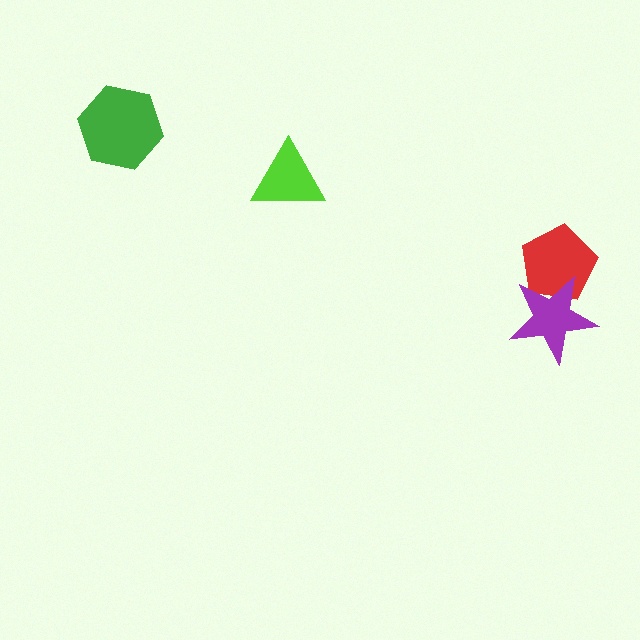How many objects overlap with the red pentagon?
1 object overlaps with the red pentagon.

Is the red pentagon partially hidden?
Yes, it is partially covered by another shape.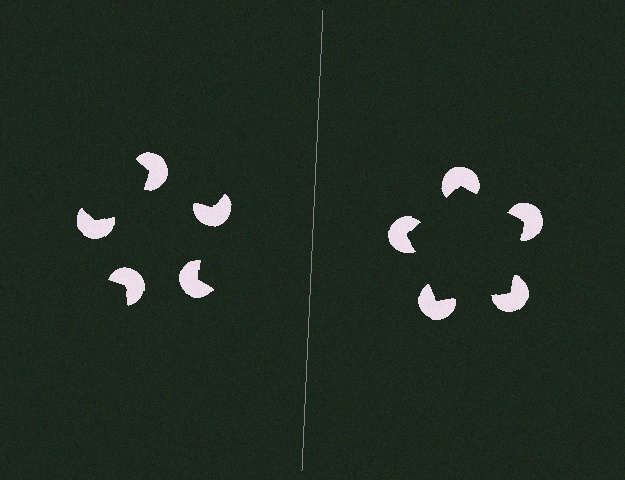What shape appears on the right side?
An illusory pentagon.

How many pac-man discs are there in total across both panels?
10 — 5 on each side.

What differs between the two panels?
The pac-man discs are positioned identically on both sides; only the wedge orientations differ. On the right they align to a pentagon; on the left they are misaligned.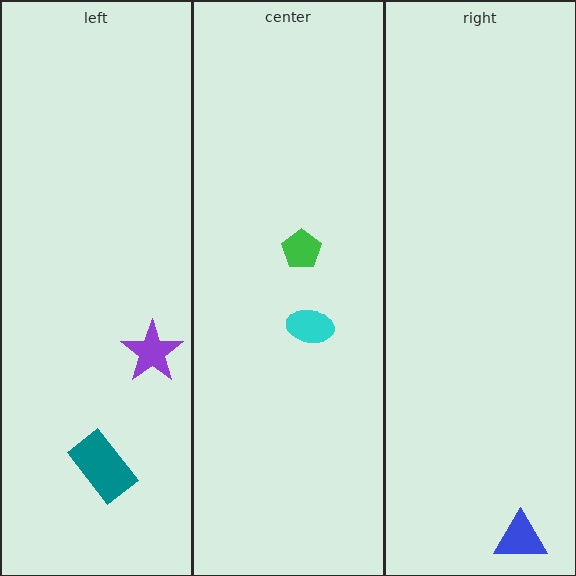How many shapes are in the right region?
1.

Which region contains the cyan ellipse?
The center region.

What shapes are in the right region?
The blue triangle.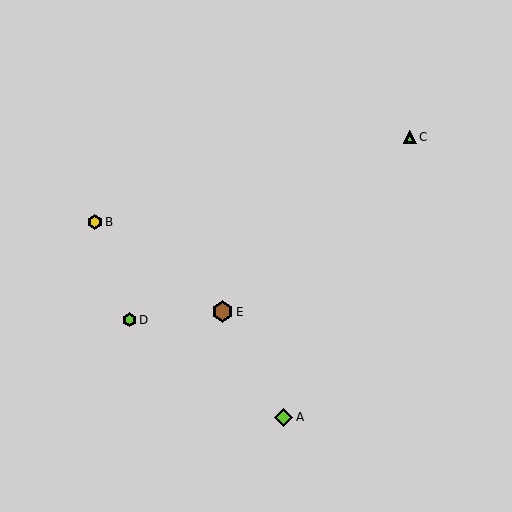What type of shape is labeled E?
Shape E is a brown hexagon.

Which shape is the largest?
The brown hexagon (labeled E) is the largest.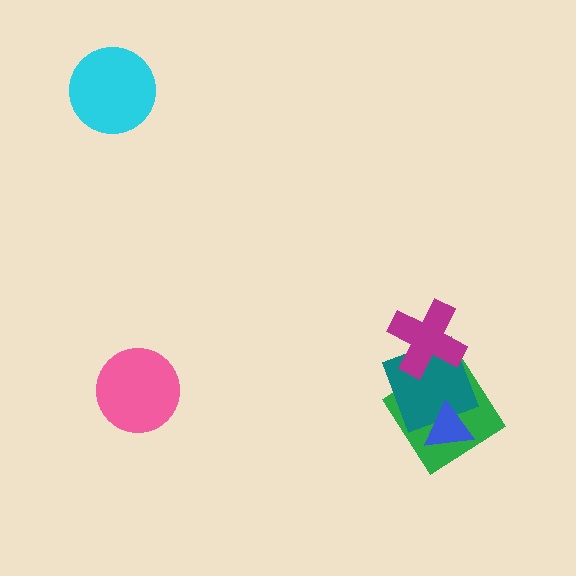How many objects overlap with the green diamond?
2 objects overlap with the green diamond.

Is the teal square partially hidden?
Yes, it is partially covered by another shape.